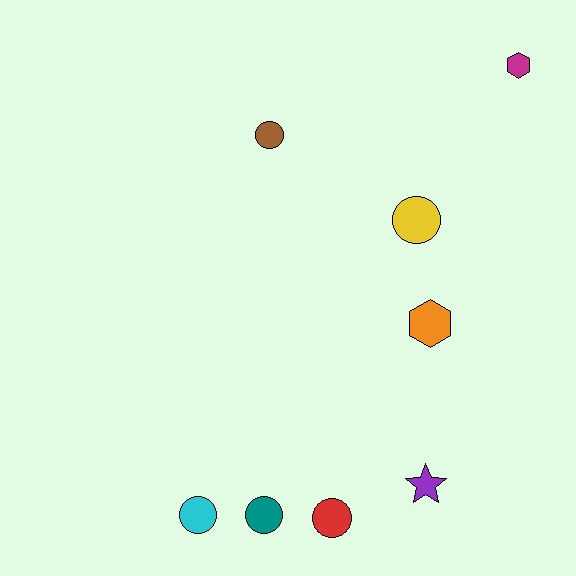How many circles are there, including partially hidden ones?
There are 5 circles.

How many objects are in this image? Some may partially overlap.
There are 8 objects.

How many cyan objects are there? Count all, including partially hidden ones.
There is 1 cyan object.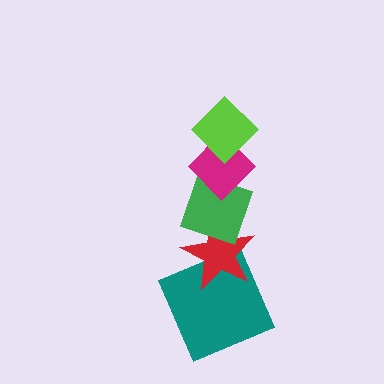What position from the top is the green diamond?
The green diamond is 3rd from the top.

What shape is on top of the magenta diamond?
The lime diamond is on top of the magenta diamond.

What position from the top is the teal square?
The teal square is 5th from the top.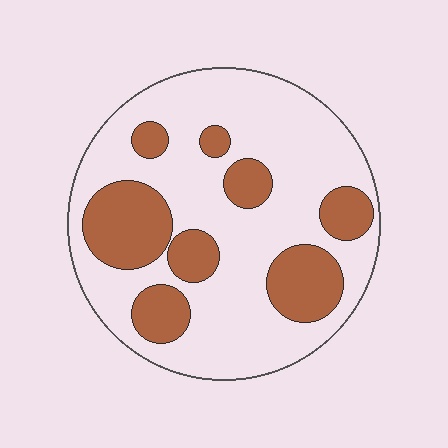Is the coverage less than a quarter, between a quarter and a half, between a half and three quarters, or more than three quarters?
Between a quarter and a half.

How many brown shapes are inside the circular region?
8.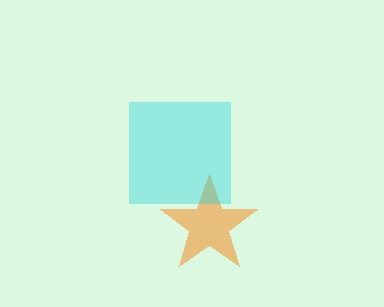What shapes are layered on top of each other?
The layered shapes are: an orange star, a cyan square.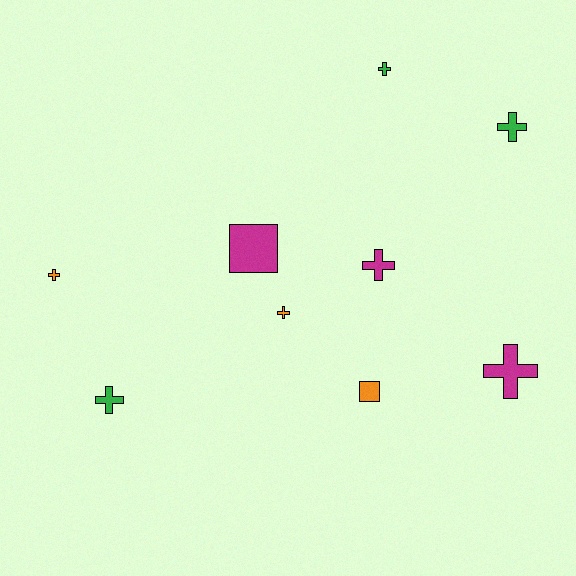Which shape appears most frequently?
Cross, with 7 objects.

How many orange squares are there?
There is 1 orange square.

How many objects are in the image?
There are 9 objects.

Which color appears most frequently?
Green, with 3 objects.